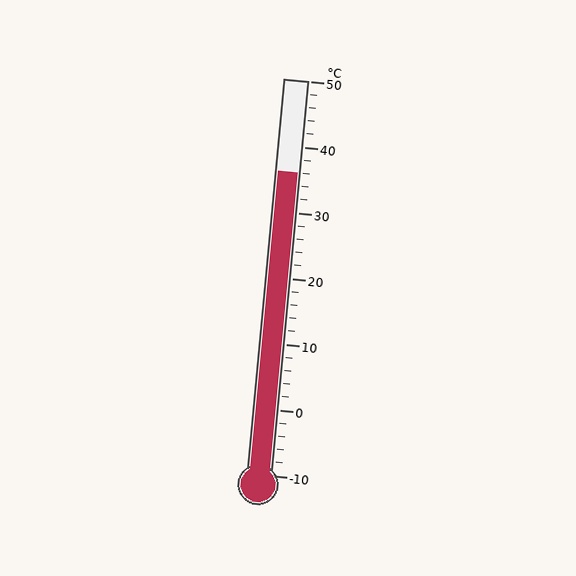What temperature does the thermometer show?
The thermometer shows approximately 36°C.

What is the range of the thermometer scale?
The thermometer scale ranges from -10°C to 50°C.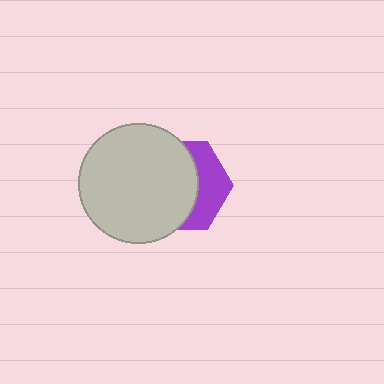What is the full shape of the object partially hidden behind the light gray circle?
The partially hidden object is a purple hexagon.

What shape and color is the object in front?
The object in front is a light gray circle.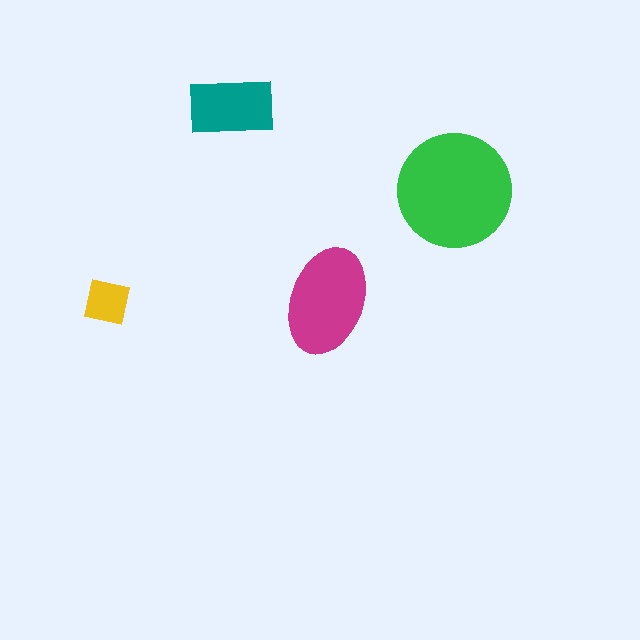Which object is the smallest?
The yellow square.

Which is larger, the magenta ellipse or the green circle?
The green circle.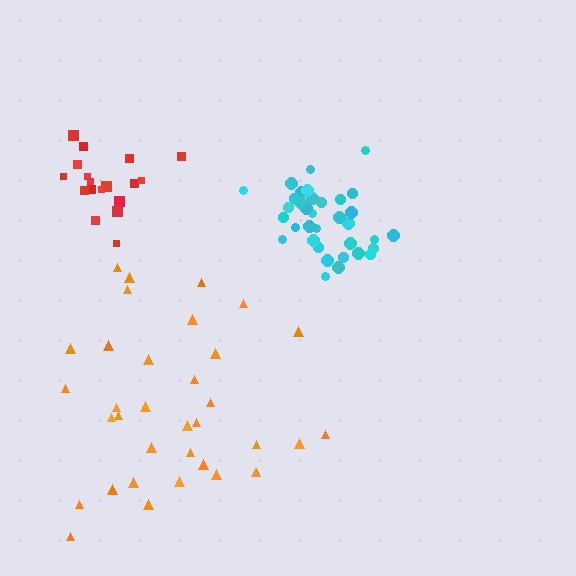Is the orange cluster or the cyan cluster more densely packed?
Cyan.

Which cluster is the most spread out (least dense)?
Orange.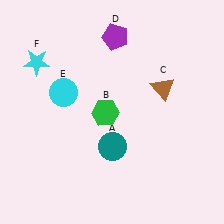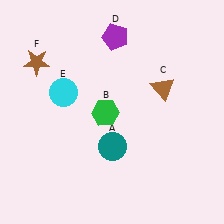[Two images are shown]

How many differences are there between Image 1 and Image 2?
There is 1 difference between the two images.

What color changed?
The star (F) changed from cyan in Image 1 to brown in Image 2.